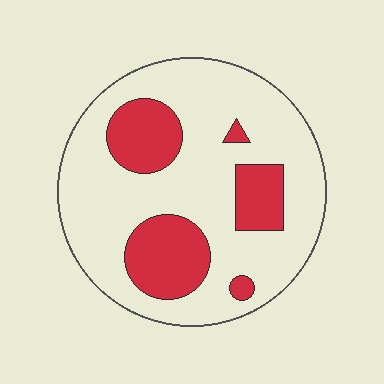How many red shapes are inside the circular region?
5.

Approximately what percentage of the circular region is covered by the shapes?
Approximately 25%.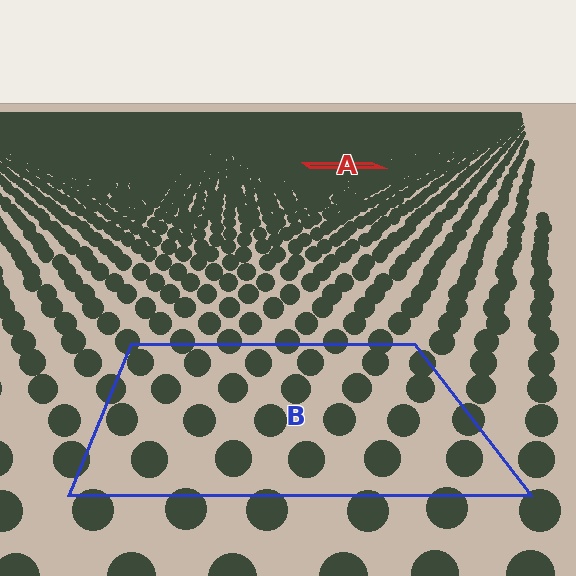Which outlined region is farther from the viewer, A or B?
Region A is farther from the viewer — the texture elements inside it appear smaller and more densely packed.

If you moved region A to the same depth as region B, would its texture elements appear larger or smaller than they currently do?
They would appear larger. At a closer depth, the same texture elements are projected at a bigger on-screen size.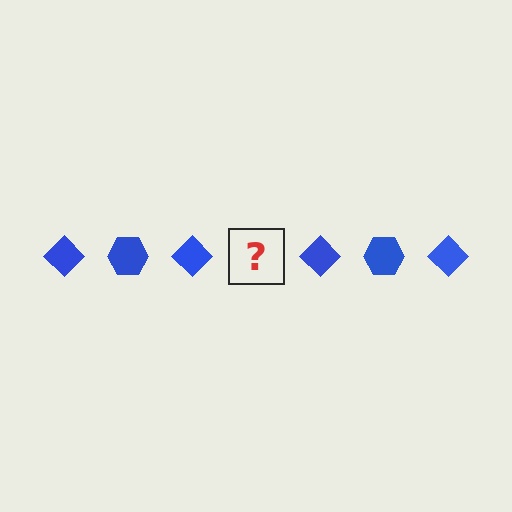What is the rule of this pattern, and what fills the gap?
The rule is that the pattern cycles through diamond, hexagon shapes in blue. The gap should be filled with a blue hexagon.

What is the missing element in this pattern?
The missing element is a blue hexagon.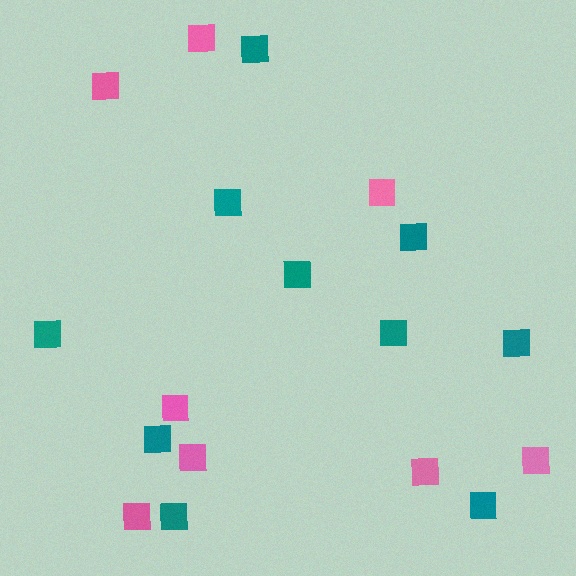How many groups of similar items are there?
There are 2 groups: one group of pink squares (8) and one group of teal squares (10).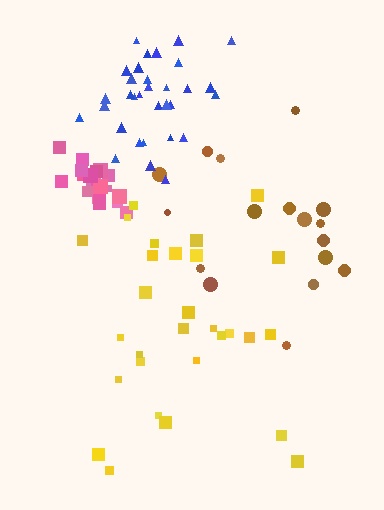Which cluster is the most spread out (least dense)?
Brown.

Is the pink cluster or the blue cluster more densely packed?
Pink.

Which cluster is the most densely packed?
Pink.